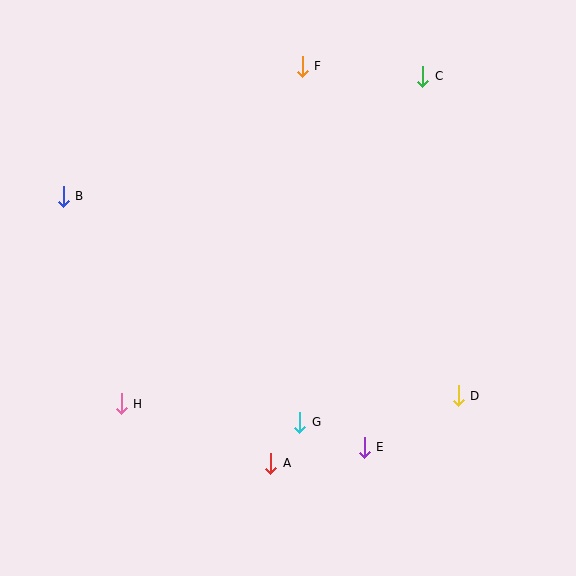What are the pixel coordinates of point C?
Point C is at (423, 76).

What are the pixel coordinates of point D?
Point D is at (458, 396).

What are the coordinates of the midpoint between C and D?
The midpoint between C and D is at (440, 236).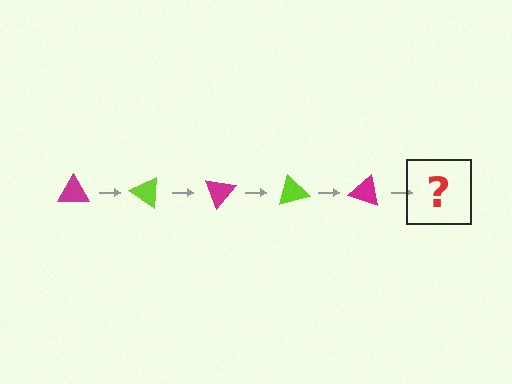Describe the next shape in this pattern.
It should be a lime triangle, rotated 175 degrees from the start.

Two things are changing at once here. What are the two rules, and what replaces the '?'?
The two rules are that it rotates 35 degrees each step and the color cycles through magenta and lime. The '?' should be a lime triangle, rotated 175 degrees from the start.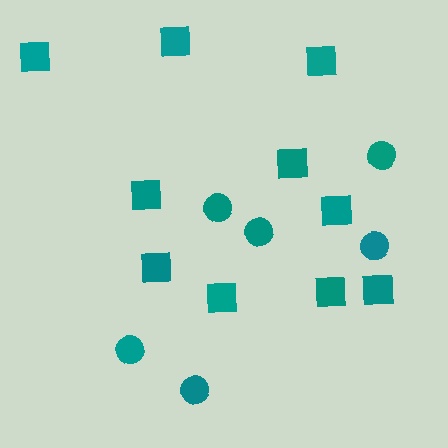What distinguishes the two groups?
There are 2 groups: one group of squares (10) and one group of circles (6).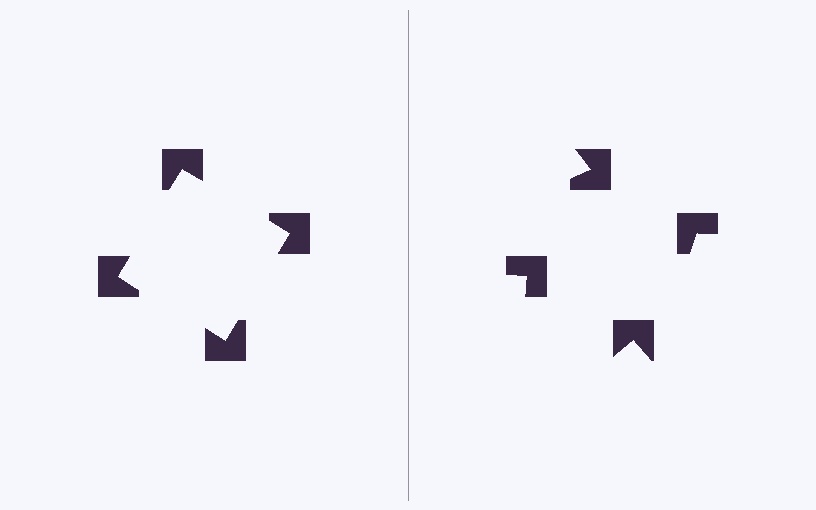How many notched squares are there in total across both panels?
8 — 4 on each side.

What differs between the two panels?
The notched squares are positioned identically on both sides; only the wedge orientations differ. On the left they align to a square; on the right they are misaligned.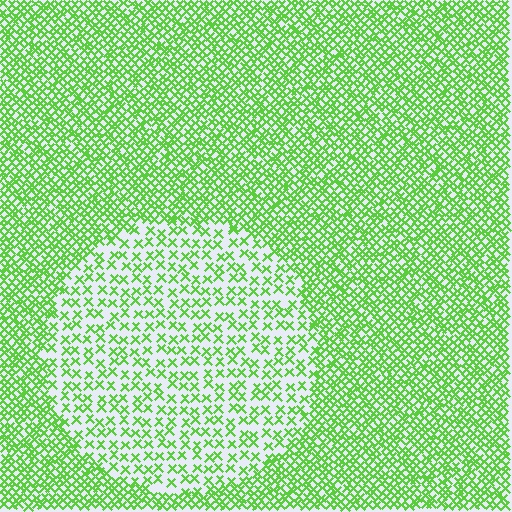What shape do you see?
I see a circle.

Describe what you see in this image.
The image contains small lime elements arranged at two different densities. A circle-shaped region is visible where the elements are less densely packed than the surrounding area.